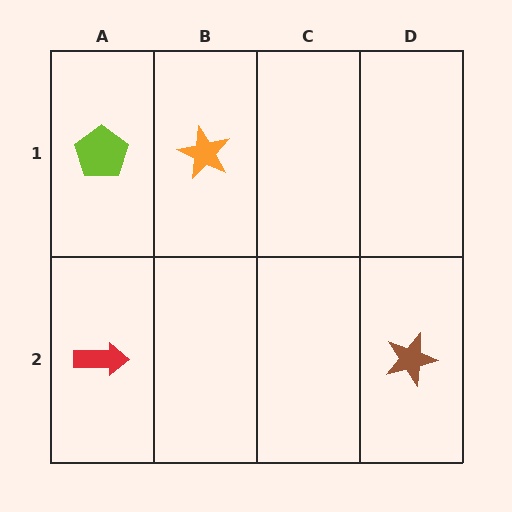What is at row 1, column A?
A lime pentagon.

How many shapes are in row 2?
2 shapes.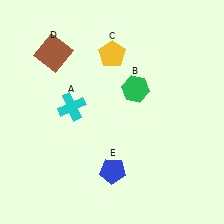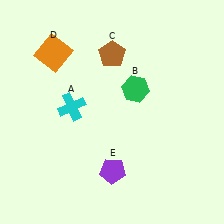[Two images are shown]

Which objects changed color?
C changed from yellow to brown. D changed from brown to orange. E changed from blue to purple.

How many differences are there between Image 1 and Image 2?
There are 3 differences between the two images.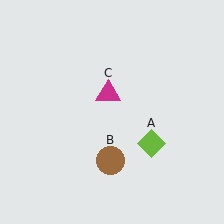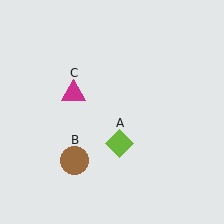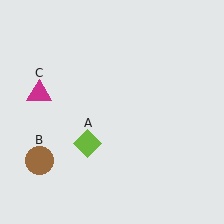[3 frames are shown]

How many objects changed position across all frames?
3 objects changed position: lime diamond (object A), brown circle (object B), magenta triangle (object C).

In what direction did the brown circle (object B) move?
The brown circle (object B) moved left.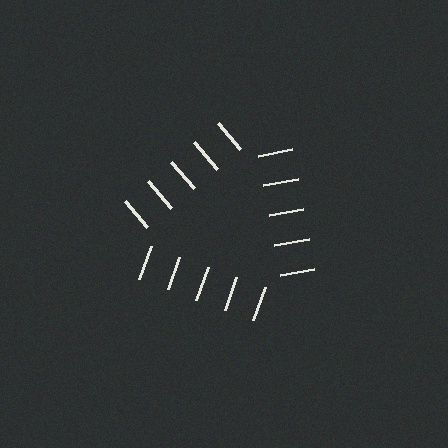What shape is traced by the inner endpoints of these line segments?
An illusory triangle — the line segments terminate on its edges but no continuous stroke is drawn.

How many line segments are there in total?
15 — 5 along each of the 3 edges.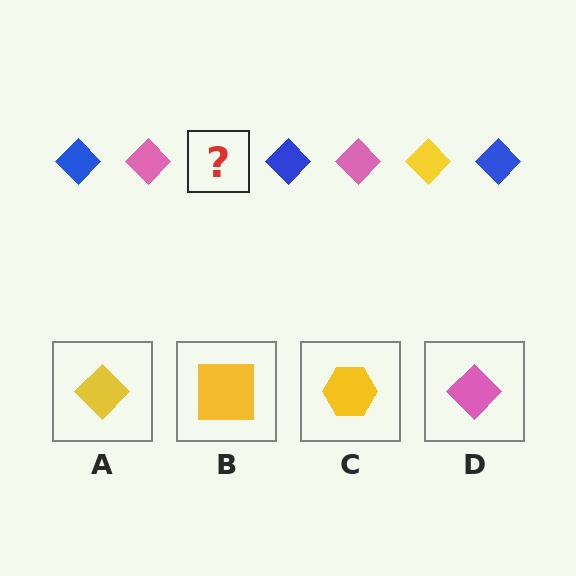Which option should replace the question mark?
Option A.